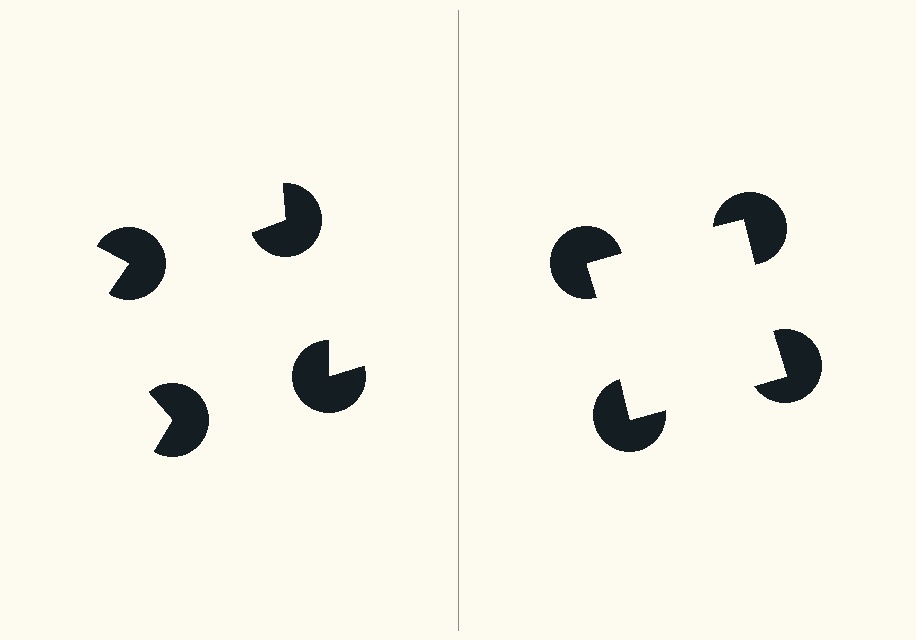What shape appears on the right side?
An illusory square.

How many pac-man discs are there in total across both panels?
8 — 4 on each side.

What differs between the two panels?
The pac-man discs are positioned identically on both sides; only the wedge orientations differ. On the right they align to a square; on the left they are misaligned.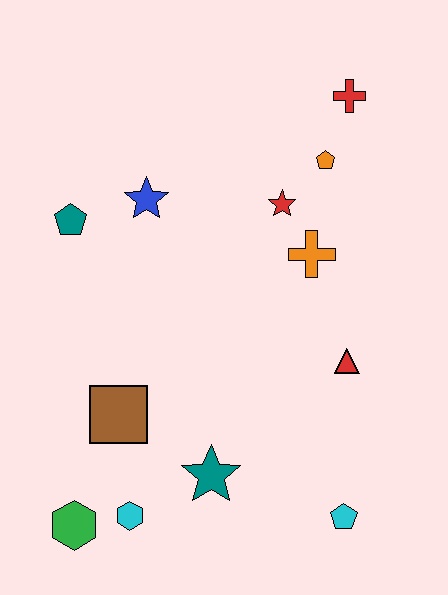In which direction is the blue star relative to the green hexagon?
The blue star is above the green hexagon.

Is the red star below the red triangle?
No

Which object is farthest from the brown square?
The red cross is farthest from the brown square.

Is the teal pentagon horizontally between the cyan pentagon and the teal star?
No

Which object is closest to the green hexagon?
The cyan hexagon is closest to the green hexagon.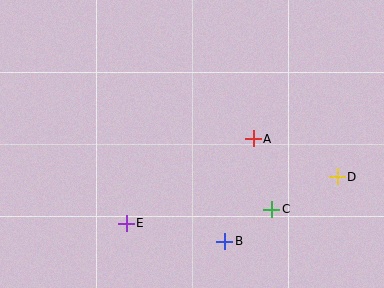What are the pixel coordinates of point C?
Point C is at (272, 209).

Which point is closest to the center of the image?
Point A at (253, 139) is closest to the center.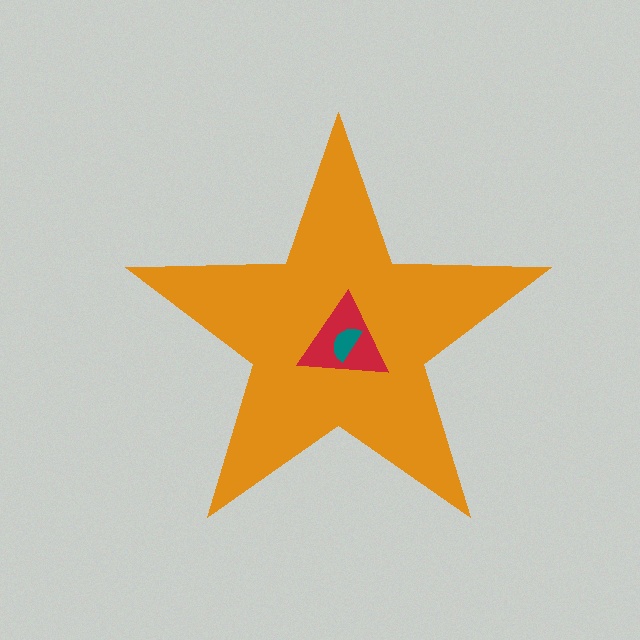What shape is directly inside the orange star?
The red triangle.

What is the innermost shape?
The teal semicircle.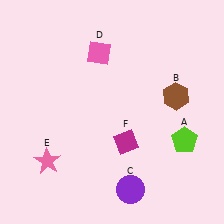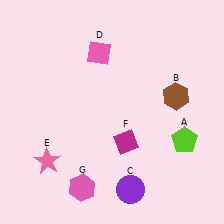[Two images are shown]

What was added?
A pink hexagon (G) was added in Image 2.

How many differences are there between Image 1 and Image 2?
There is 1 difference between the two images.